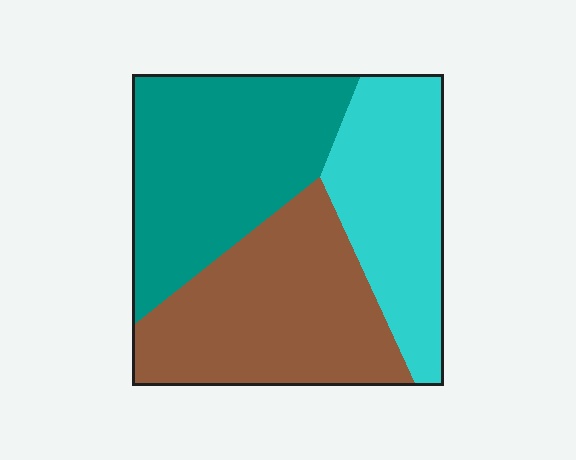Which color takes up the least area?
Cyan, at roughly 25%.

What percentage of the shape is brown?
Brown takes up about three eighths (3/8) of the shape.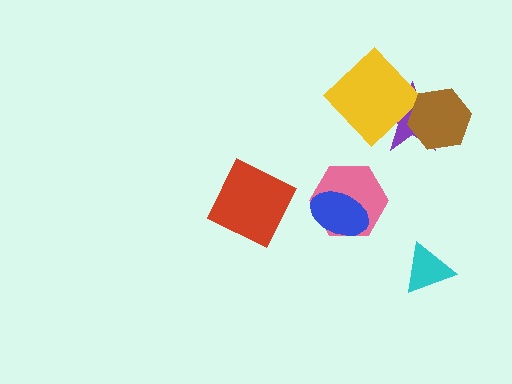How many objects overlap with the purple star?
2 objects overlap with the purple star.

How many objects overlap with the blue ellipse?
1 object overlaps with the blue ellipse.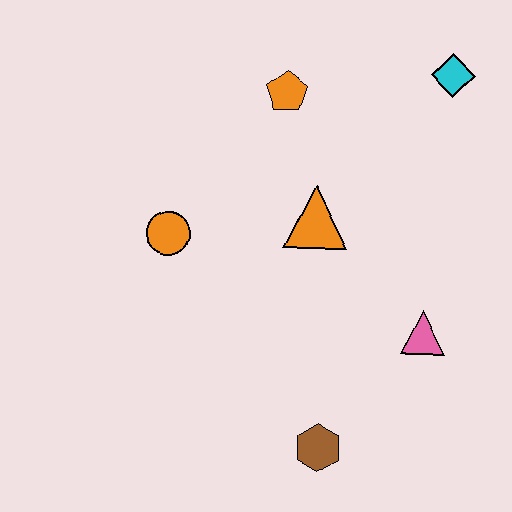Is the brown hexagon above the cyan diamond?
No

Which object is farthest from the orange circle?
The cyan diamond is farthest from the orange circle.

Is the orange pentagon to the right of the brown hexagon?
No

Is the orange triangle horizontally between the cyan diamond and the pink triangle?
No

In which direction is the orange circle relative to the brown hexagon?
The orange circle is above the brown hexagon.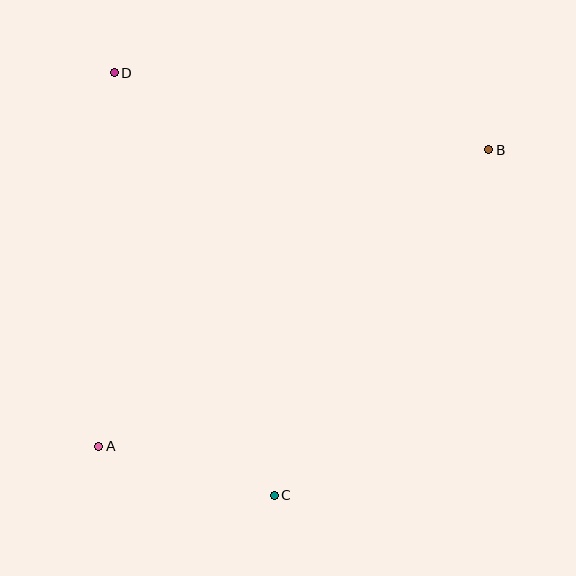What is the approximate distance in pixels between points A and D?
The distance between A and D is approximately 374 pixels.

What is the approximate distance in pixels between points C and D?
The distance between C and D is approximately 452 pixels.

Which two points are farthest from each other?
Points A and B are farthest from each other.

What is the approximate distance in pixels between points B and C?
The distance between B and C is approximately 407 pixels.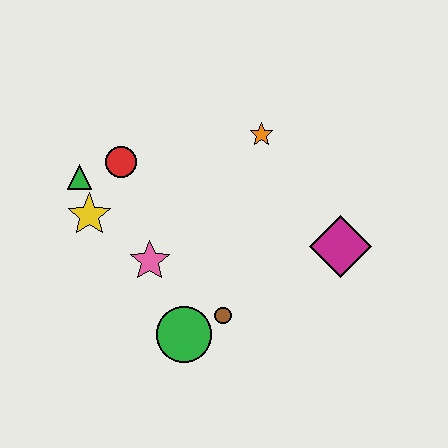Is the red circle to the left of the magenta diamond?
Yes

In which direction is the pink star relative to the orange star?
The pink star is below the orange star.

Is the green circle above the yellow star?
No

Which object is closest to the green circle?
The brown circle is closest to the green circle.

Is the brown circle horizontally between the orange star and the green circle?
Yes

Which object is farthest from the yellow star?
The magenta diamond is farthest from the yellow star.